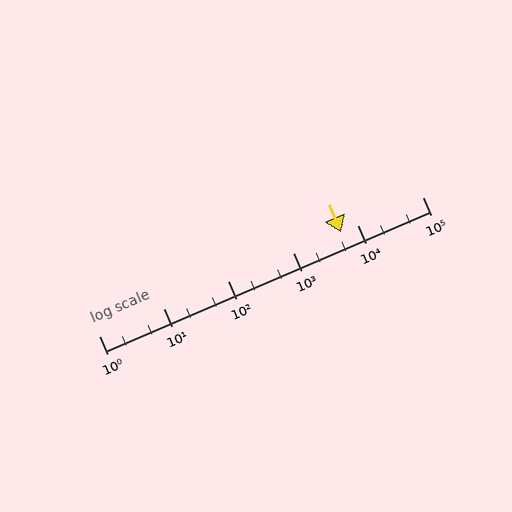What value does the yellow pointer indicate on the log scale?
The pointer indicates approximately 5600.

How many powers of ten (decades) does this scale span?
The scale spans 5 decades, from 1 to 100000.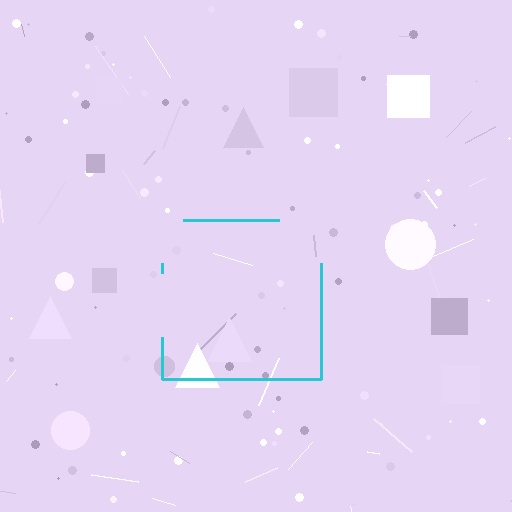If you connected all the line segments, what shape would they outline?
They would outline a square.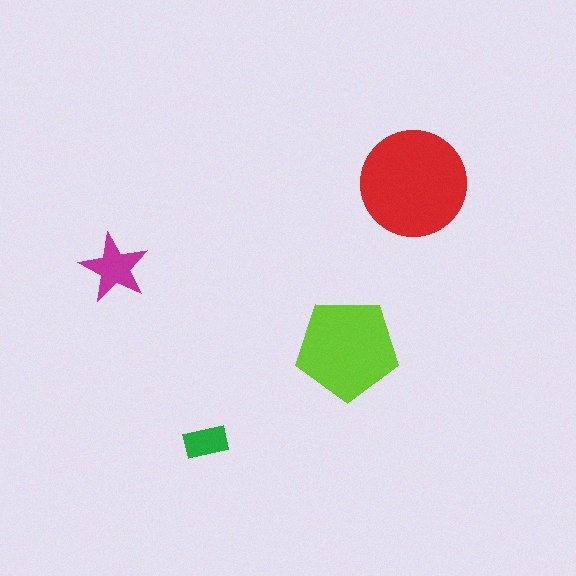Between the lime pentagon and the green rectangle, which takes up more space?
The lime pentagon.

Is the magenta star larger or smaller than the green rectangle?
Larger.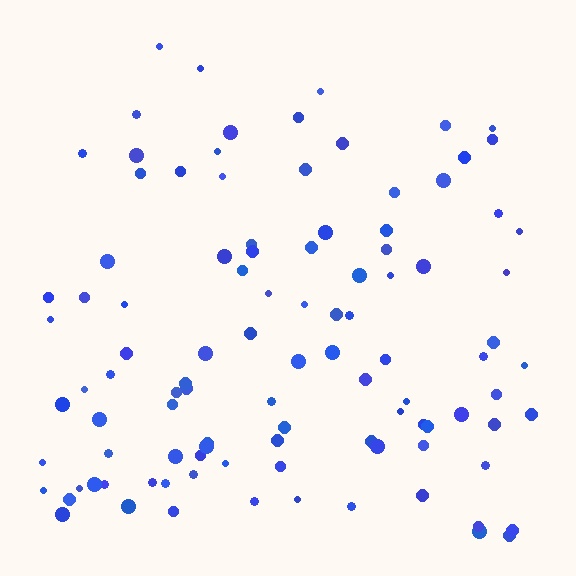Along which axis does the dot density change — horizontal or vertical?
Vertical.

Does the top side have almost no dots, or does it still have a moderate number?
Still a moderate number, just noticeably fewer than the bottom.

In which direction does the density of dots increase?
From top to bottom, with the bottom side densest.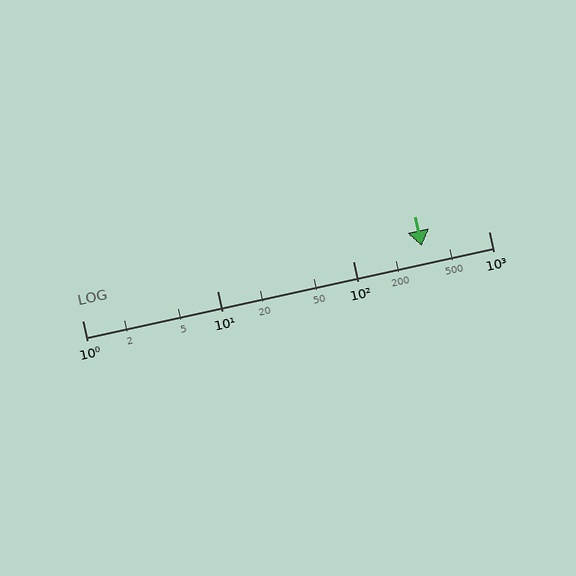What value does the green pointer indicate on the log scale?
The pointer indicates approximately 320.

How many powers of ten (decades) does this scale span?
The scale spans 3 decades, from 1 to 1000.